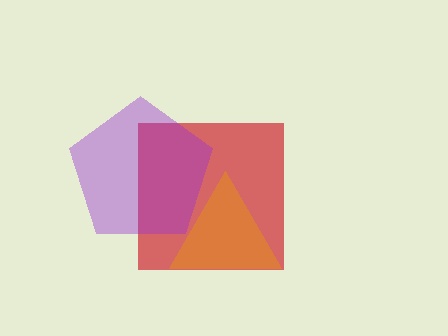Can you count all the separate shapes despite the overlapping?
Yes, there are 3 separate shapes.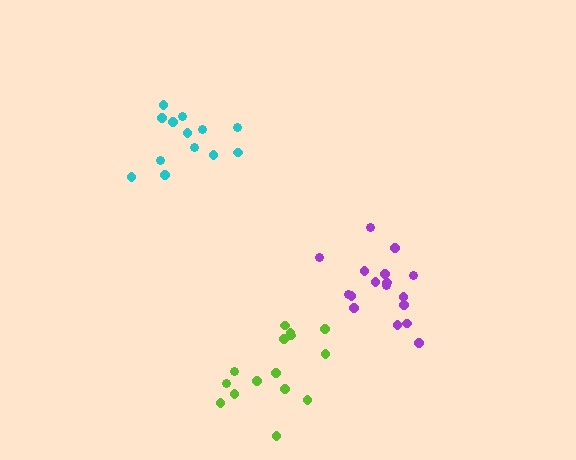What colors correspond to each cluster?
The clusters are colored: cyan, lime, purple.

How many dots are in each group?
Group 1: 13 dots, Group 2: 15 dots, Group 3: 17 dots (45 total).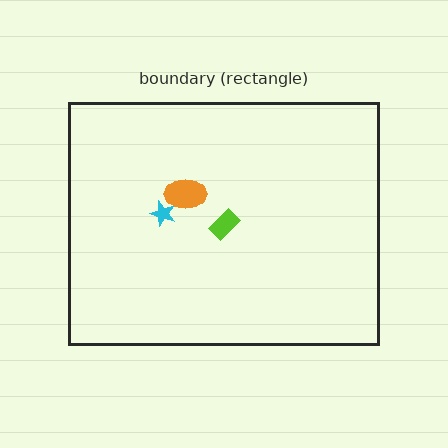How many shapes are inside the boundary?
3 inside, 0 outside.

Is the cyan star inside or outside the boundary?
Inside.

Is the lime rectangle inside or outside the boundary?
Inside.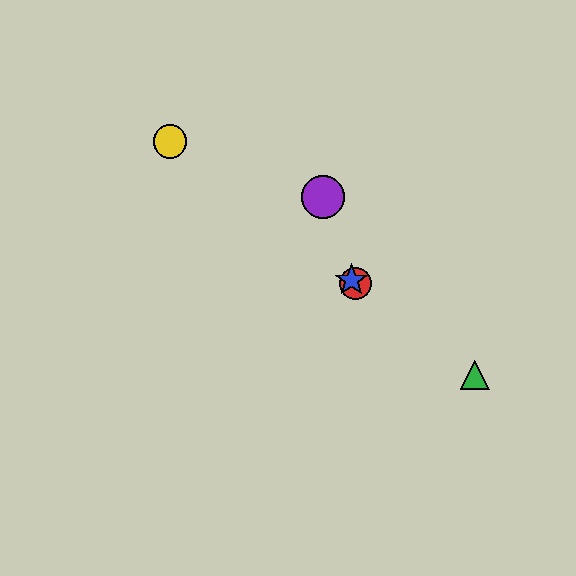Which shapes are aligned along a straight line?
The red circle, the blue star, the green triangle, the yellow circle are aligned along a straight line.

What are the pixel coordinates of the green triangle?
The green triangle is at (475, 375).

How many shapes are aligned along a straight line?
4 shapes (the red circle, the blue star, the green triangle, the yellow circle) are aligned along a straight line.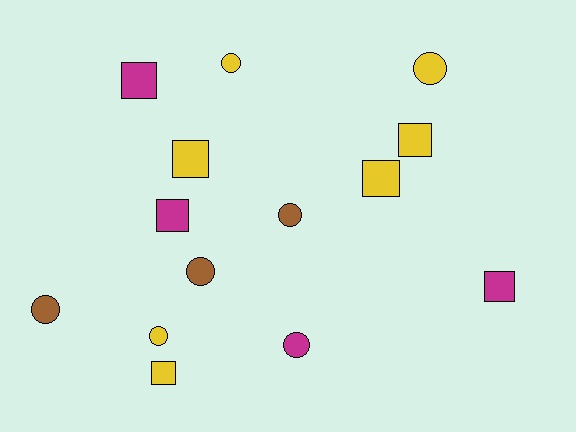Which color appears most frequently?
Yellow, with 7 objects.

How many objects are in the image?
There are 14 objects.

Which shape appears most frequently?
Square, with 7 objects.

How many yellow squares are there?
There are 4 yellow squares.